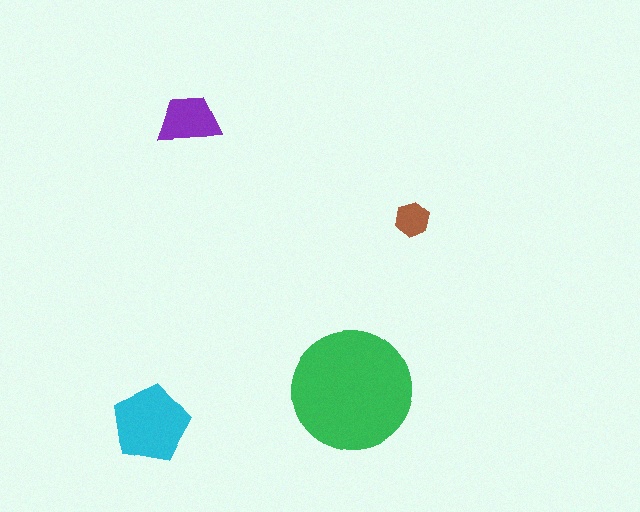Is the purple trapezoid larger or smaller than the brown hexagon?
Larger.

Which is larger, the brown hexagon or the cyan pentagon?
The cyan pentagon.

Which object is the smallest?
The brown hexagon.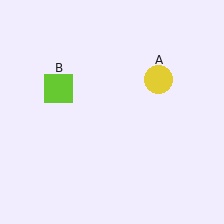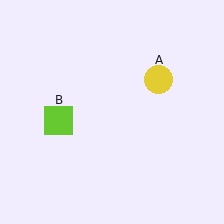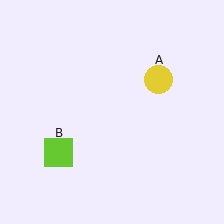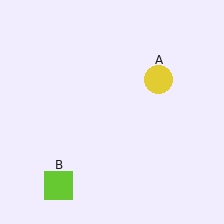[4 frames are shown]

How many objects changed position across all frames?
1 object changed position: lime square (object B).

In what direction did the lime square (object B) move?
The lime square (object B) moved down.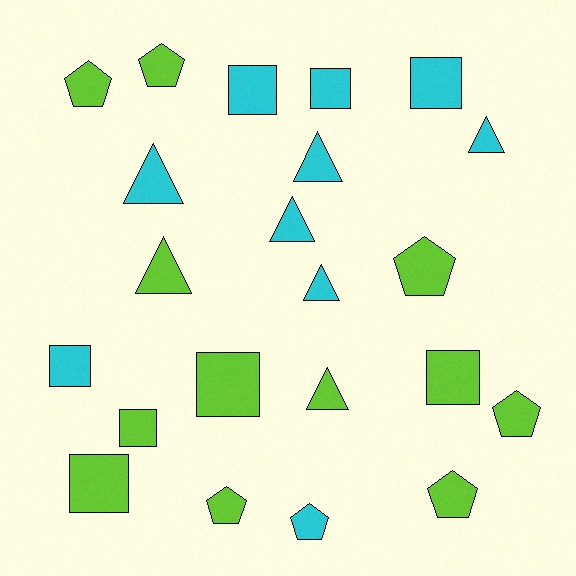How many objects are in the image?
There are 22 objects.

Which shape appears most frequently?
Square, with 8 objects.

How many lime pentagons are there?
There are 6 lime pentagons.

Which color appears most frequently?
Lime, with 12 objects.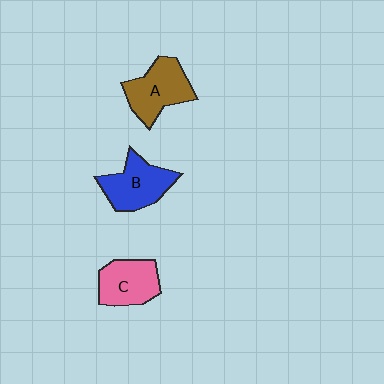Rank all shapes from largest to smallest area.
From largest to smallest: A (brown), B (blue), C (pink).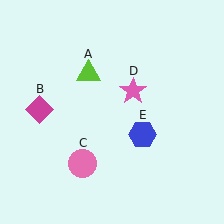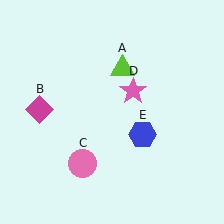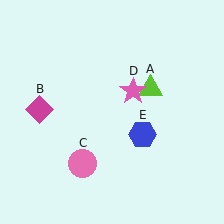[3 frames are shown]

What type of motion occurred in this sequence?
The lime triangle (object A) rotated clockwise around the center of the scene.